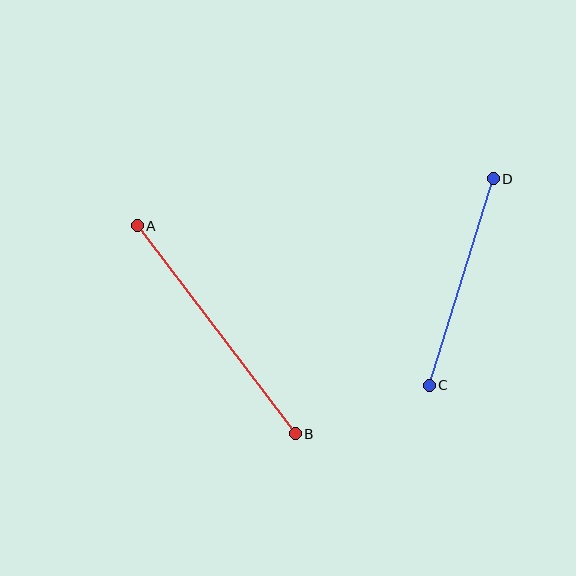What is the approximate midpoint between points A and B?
The midpoint is at approximately (216, 330) pixels.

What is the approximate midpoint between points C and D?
The midpoint is at approximately (461, 282) pixels.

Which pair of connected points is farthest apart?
Points A and B are farthest apart.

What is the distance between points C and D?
The distance is approximately 217 pixels.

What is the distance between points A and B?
The distance is approximately 261 pixels.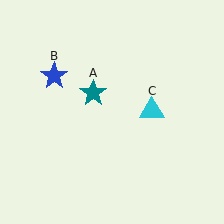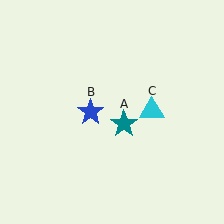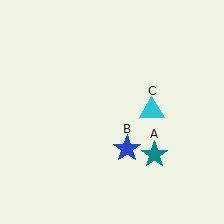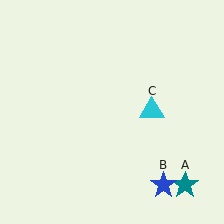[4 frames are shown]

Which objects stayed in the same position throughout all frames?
Cyan triangle (object C) remained stationary.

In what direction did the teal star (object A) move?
The teal star (object A) moved down and to the right.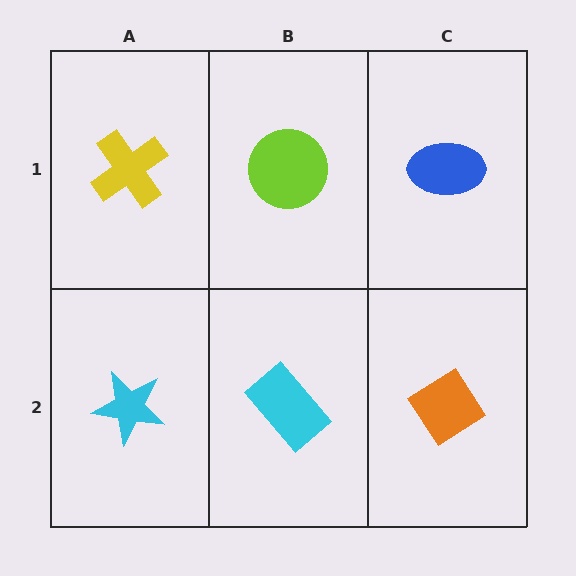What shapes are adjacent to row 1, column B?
A cyan rectangle (row 2, column B), a yellow cross (row 1, column A), a blue ellipse (row 1, column C).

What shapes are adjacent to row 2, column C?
A blue ellipse (row 1, column C), a cyan rectangle (row 2, column B).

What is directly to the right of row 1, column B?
A blue ellipse.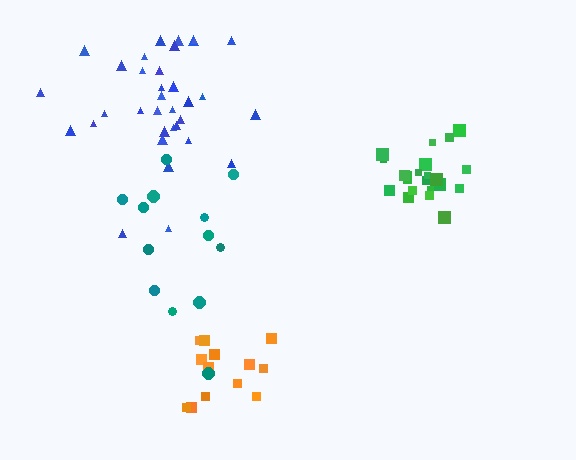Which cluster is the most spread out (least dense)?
Teal.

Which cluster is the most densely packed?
Green.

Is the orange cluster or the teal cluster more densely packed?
Orange.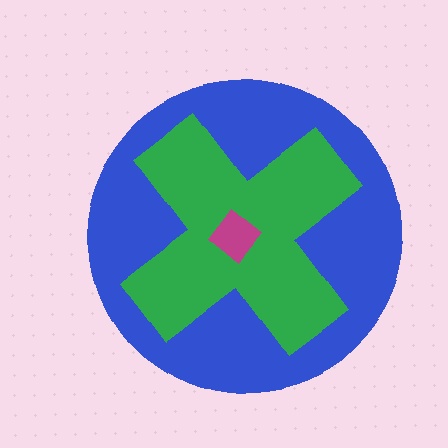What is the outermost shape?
The blue circle.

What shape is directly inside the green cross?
The magenta diamond.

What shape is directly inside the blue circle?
The green cross.